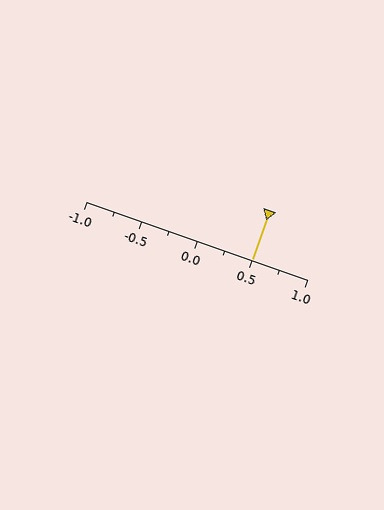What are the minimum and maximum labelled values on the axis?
The axis runs from -1.0 to 1.0.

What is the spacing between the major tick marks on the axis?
The major ticks are spaced 0.5 apart.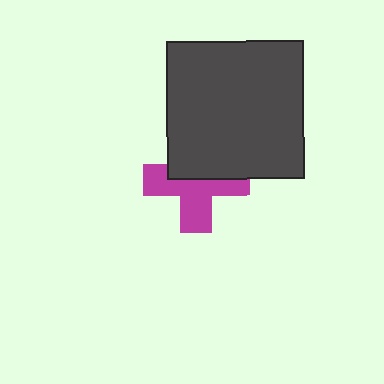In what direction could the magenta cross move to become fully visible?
The magenta cross could move down. That would shift it out from behind the dark gray square entirely.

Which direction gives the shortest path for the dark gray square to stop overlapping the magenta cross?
Moving up gives the shortest separation.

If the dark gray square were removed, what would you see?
You would see the complete magenta cross.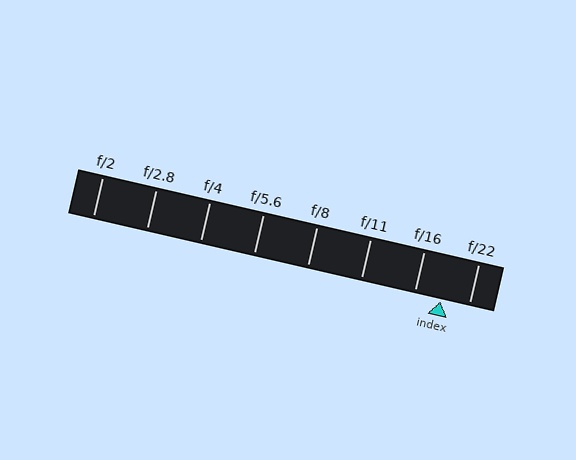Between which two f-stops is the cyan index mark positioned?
The index mark is between f/16 and f/22.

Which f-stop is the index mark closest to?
The index mark is closest to f/16.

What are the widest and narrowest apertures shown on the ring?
The widest aperture shown is f/2 and the narrowest is f/22.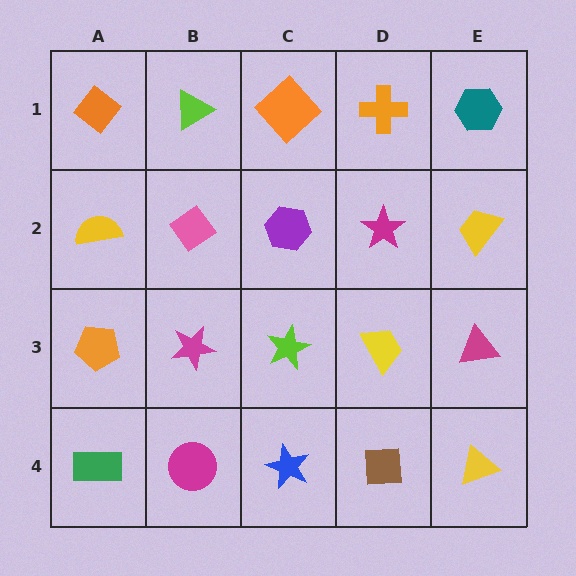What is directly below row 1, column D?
A magenta star.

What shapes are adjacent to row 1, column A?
A yellow semicircle (row 2, column A), a lime triangle (row 1, column B).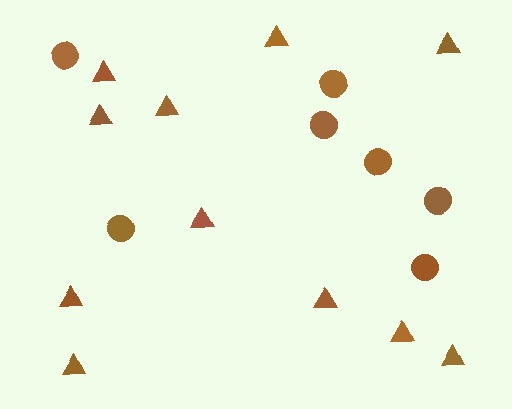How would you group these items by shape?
There are 2 groups: one group of circles (7) and one group of triangles (11).